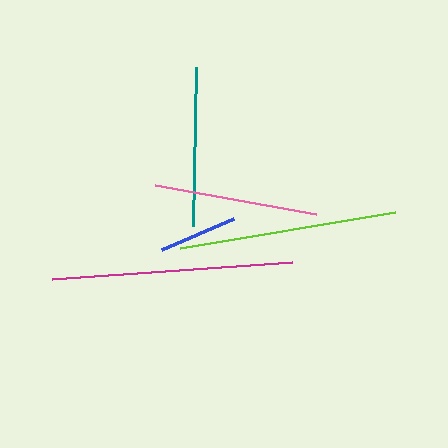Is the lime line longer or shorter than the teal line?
The lime line is longer than the teal line.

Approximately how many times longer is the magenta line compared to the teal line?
The magenta line is approximately 1.5 times the length of the teal line.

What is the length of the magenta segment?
The magenta segment is approximately 241 pixels long.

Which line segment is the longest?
The magenta line is the longest at approximately 241 pixels.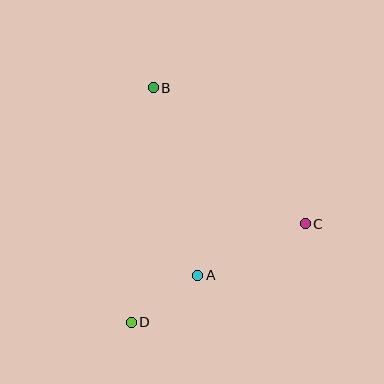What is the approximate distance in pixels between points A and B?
The distance between A and B is approximately 193 pixels.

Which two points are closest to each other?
Points A and D are closest to each other.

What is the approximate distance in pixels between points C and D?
The distance between C and D is approximately 200 pixels.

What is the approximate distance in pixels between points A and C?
The distance between A and C is approximately 119 pixels.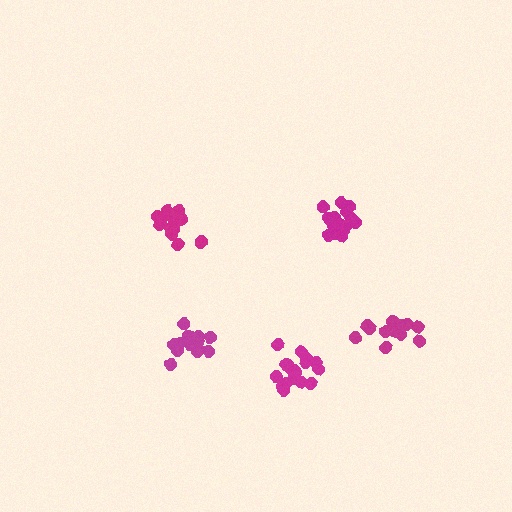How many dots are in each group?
Group 1: 16 dots, Group 2: 20 dots, Group 3: 19 dots, Group 4: 16 dots, Group 5: 16 dots (87 total).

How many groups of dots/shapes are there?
There are 5 groups.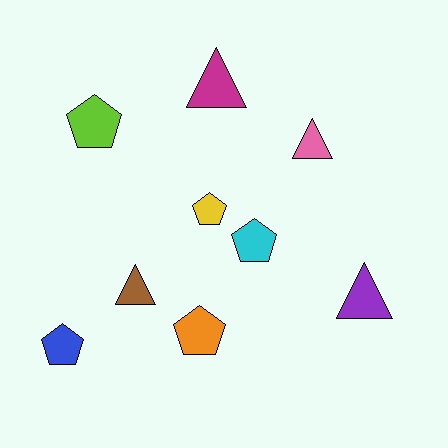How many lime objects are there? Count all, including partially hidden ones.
There is 1 lime object.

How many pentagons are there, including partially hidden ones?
There are 5 pentagons.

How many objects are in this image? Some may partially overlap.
There are 9 objects.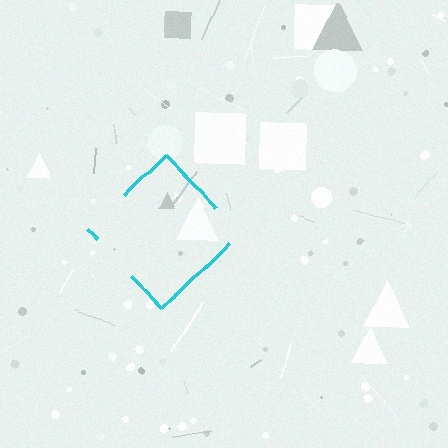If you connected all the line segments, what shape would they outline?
They would outline a diamond.